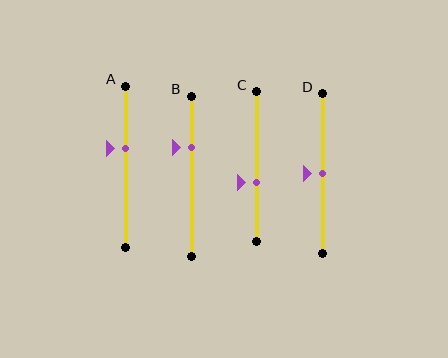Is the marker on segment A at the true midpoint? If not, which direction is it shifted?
No, the marker on segment A is shifted upward by about 11% of the segment length.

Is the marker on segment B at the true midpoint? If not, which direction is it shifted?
No, the marker on segment B is shifted upward by about 18% of the segment length.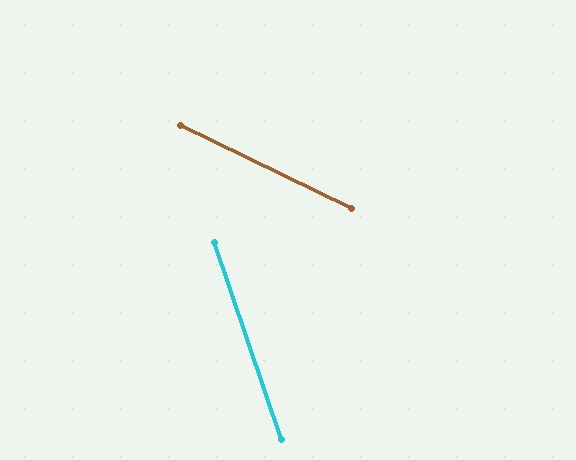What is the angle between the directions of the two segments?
Approximately 45 degrees.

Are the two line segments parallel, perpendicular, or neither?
Neither parallel nor perpendicular — they differ by about 45°.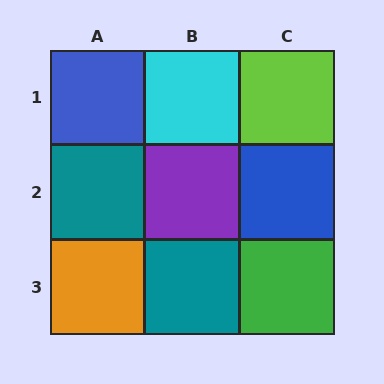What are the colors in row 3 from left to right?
Orange, teal, green.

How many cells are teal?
2 cells are teal.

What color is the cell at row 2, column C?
Blue.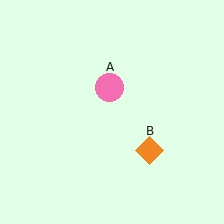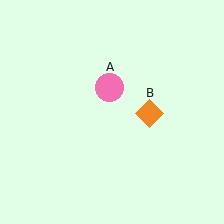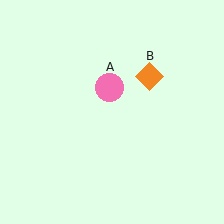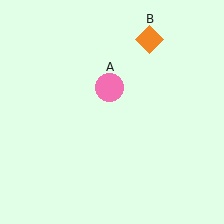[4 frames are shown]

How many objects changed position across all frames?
1 object changed position: orange diamond (object B).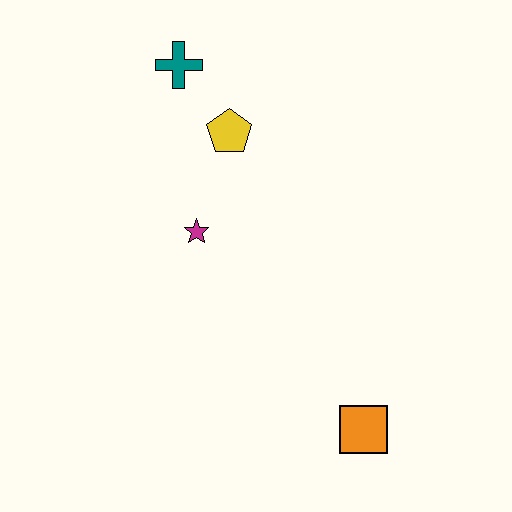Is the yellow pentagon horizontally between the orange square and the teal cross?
Yes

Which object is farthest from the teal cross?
The orange square is farthest from the teal cross.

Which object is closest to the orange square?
The magenta star is closest to the orange square.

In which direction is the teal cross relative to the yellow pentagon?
The teal cross is above the yellow pentagon.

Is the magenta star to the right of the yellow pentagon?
No